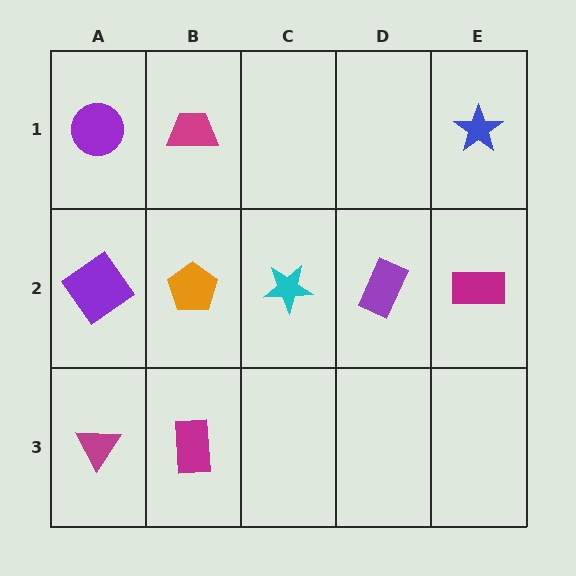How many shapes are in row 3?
2 shapes.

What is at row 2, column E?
A magenta rectangle.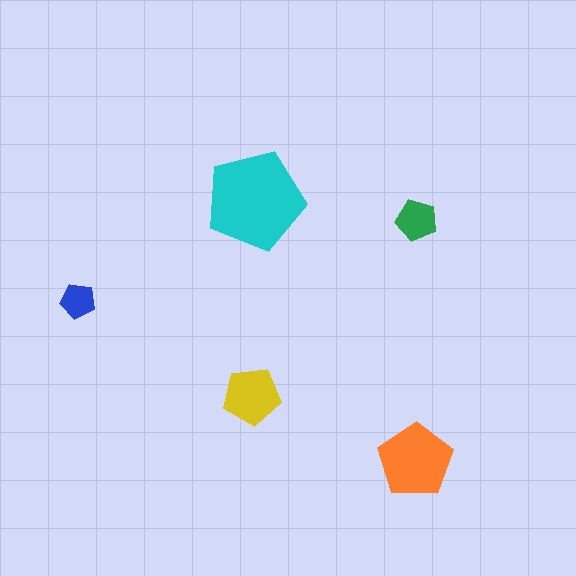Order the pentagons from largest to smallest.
the cyan one, the orange one, the yellow one, the green one, the blue one.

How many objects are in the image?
There are 5 objects in the image.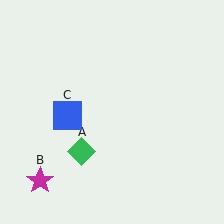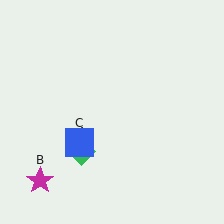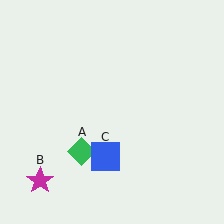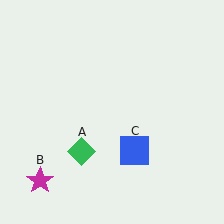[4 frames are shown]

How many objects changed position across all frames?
1 object changed position: blue square (object C).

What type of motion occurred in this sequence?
The blue square (object C) rotated counterclockwise around the center of the scene.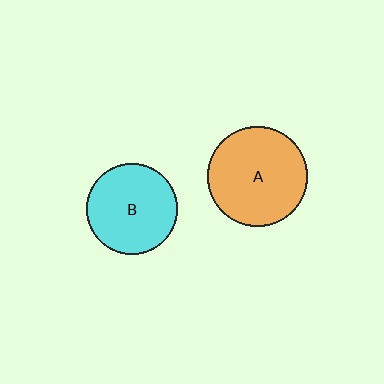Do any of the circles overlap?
No, none of the circles overlap.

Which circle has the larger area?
Circle A (orange).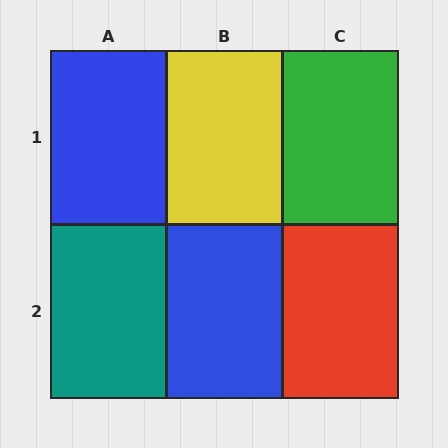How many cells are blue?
2 cells are blue.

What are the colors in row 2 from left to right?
Teal, blue, red.